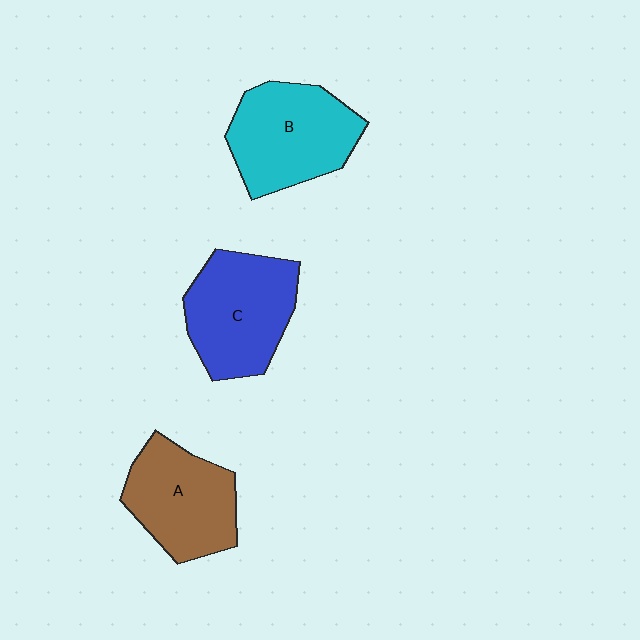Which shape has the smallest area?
Shape A (brown).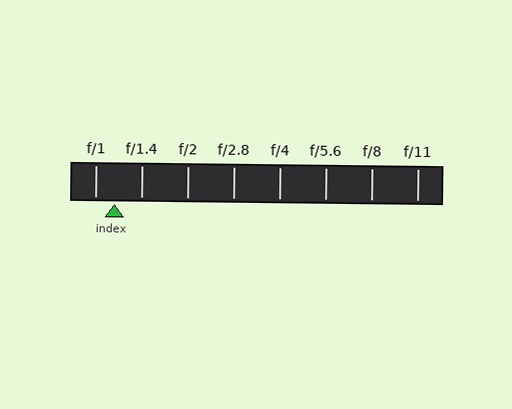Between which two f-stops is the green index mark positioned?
The index mark is between f/1 and f/1.4.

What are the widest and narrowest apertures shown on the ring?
The widest aperture shown is f/1 and the narrowest is f/11.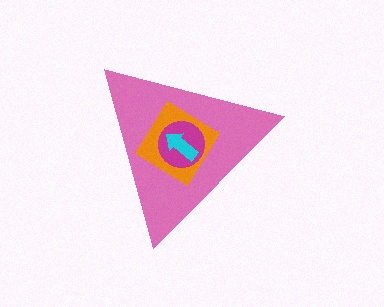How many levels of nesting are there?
4.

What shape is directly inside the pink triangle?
The orange diamond.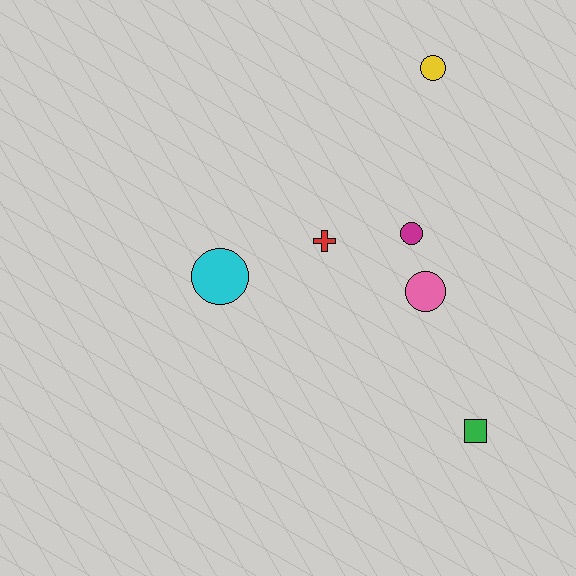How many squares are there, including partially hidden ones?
There is 1 square.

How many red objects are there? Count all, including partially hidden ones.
There is 1 red object.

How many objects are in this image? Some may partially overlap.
There are 6 objects.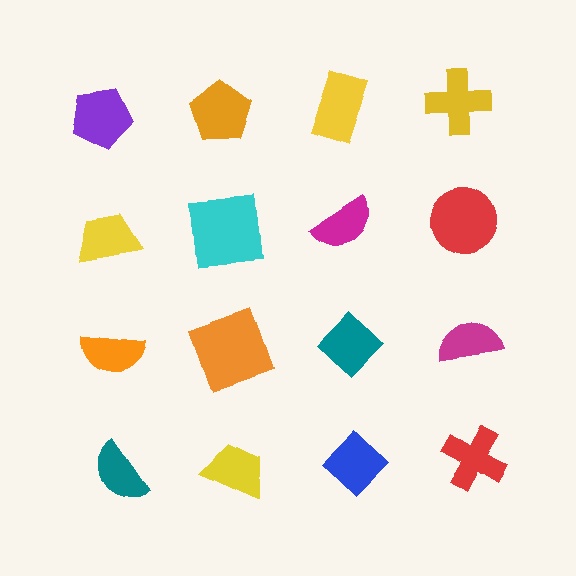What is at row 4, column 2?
A yellow trapezoid.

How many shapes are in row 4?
4 shapes.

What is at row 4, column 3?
A blue diamond.